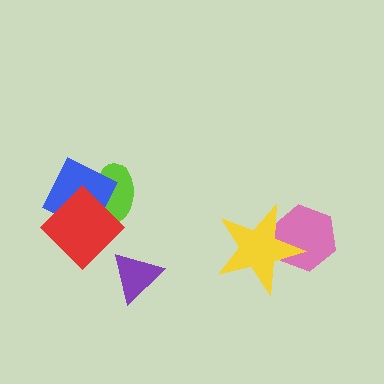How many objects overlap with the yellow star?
1 object overlaps with the yellow star.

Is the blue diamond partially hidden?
Yes, it is partially covered by another shape.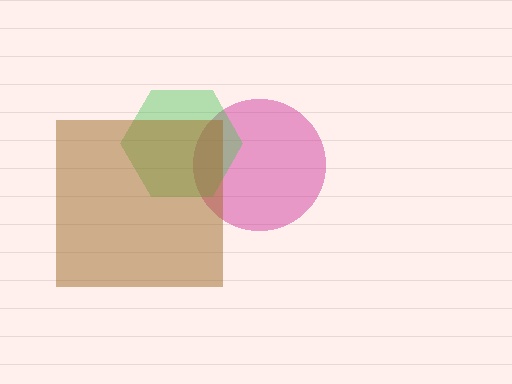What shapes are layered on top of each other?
The layered shapes are: a magenta circle, a green hexagon, a brown square.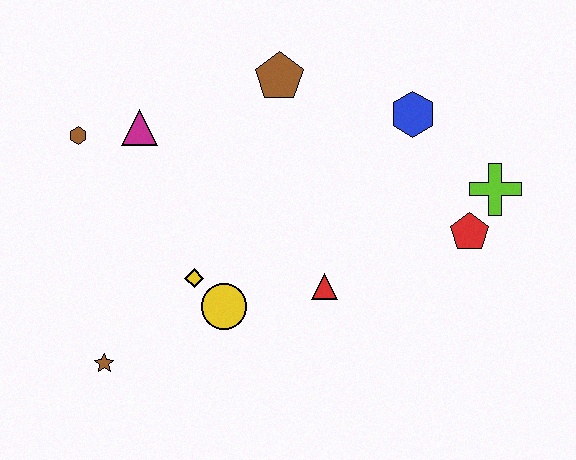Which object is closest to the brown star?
The yellow diamond is closest to the brown star.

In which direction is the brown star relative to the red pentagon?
The brown star is to the left of the red pentagon.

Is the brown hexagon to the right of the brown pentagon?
No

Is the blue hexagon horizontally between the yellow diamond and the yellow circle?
No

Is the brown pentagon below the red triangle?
No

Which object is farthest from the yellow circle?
The lime cross is farthest from the yellow circle.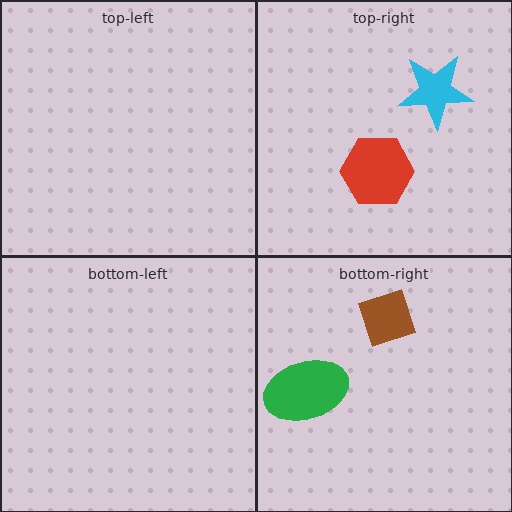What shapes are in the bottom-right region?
The green ellipse, the brown diamond.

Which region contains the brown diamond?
The bottom-right region.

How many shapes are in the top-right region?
2.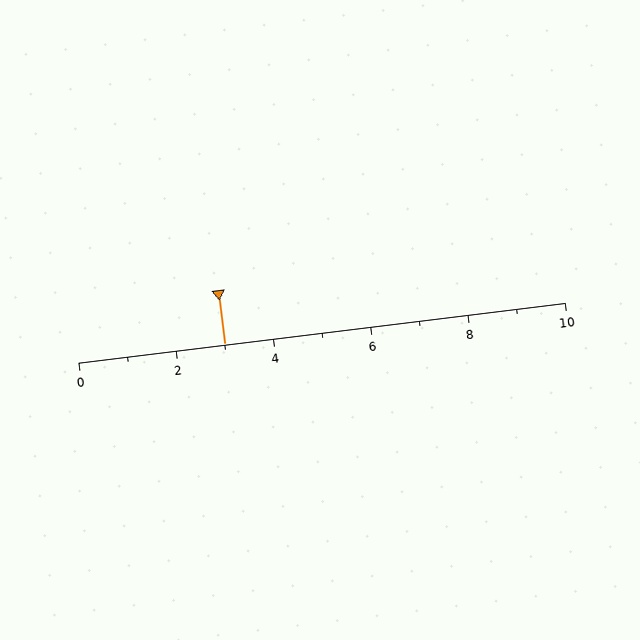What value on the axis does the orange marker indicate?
The marker indicates approximately 3.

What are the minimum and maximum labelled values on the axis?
The axis runs from 0 to 10.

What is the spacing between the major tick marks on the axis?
The major ticks are spaced 2 apart.